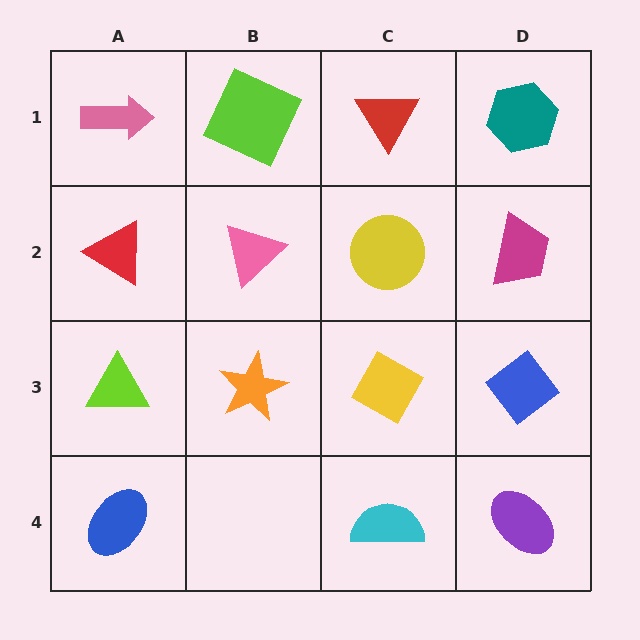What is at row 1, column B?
A lime square.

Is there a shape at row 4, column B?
No, that cell is empty.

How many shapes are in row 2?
4 shapes.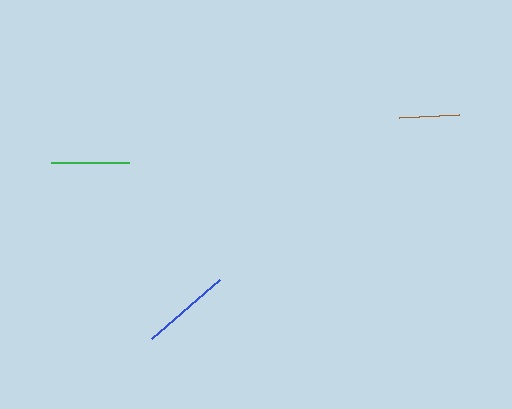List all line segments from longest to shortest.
From longest to shortest: blue, green, brown.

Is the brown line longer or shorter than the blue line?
The blue line is longer than the brown line.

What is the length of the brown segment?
The brown segment is approximately 60 pixels long.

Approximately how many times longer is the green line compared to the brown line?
The green line is approximately 1.3 times the length of the brown line.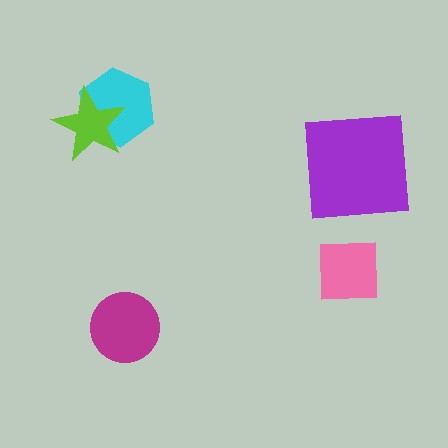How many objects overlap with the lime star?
1 object overlaps with the lime star.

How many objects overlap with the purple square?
0 objects overlap with the purple square.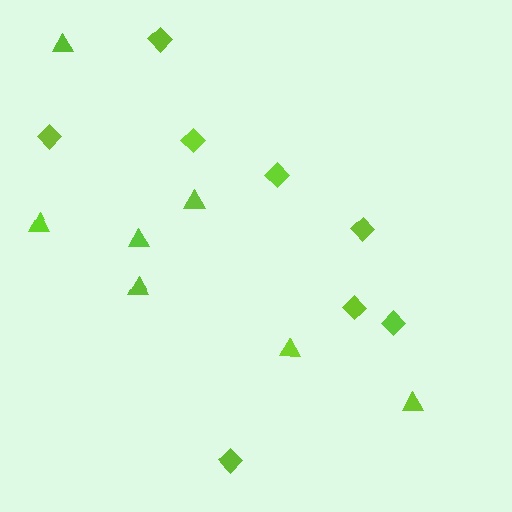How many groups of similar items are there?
There are 2 groups: one group of triangles (7) and one group of diamonds (8).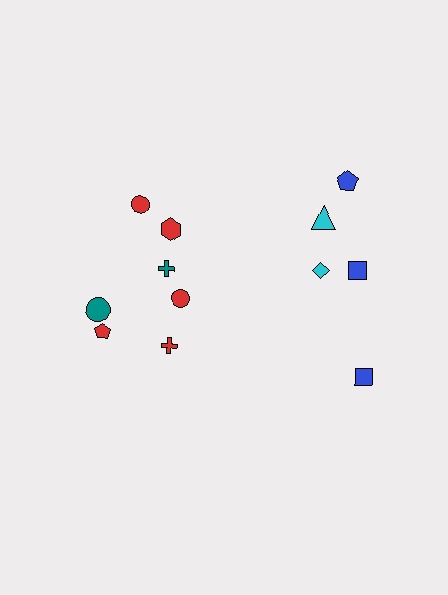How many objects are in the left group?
There are 7 objects.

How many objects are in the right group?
There are 5 objects.